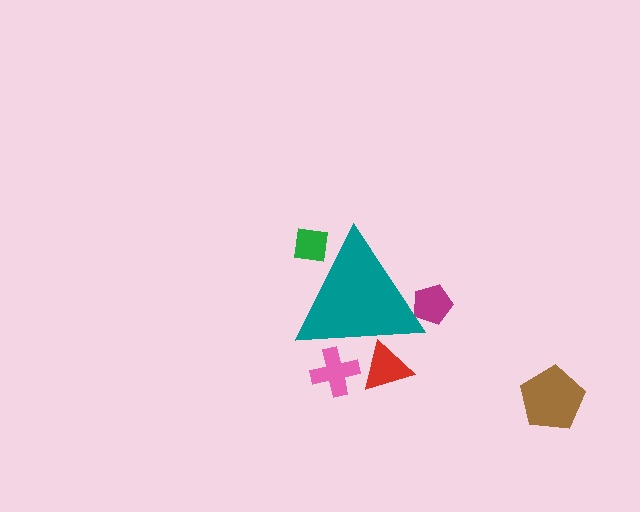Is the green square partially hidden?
Yes, the green square is partially hidden behind the teal triangle.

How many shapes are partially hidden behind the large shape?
4 shapes are partially hidden.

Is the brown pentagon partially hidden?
No, the brown pentagon is fully visible.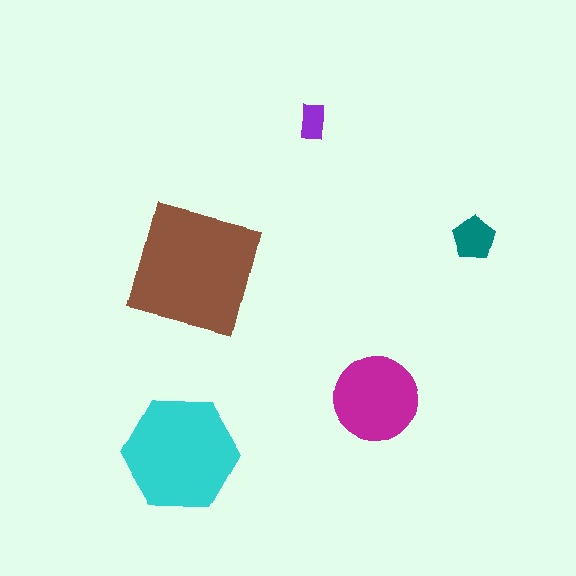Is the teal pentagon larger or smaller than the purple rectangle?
Larger.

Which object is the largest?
The brown square.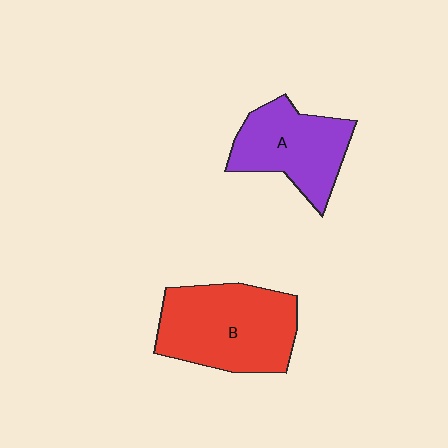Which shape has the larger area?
Shape B (red).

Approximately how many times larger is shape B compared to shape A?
Approximately 1.3 times.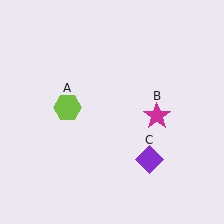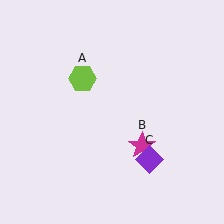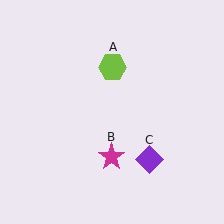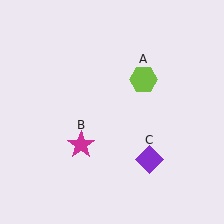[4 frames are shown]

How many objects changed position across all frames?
2 objects changed position: lime hexagon (object A), magenta star (object B).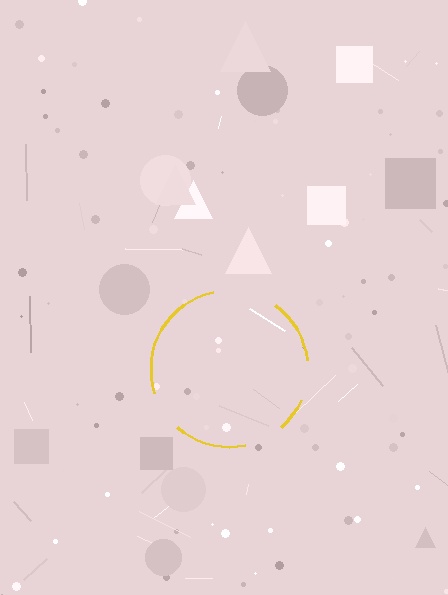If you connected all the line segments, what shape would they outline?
They would outline a circle.